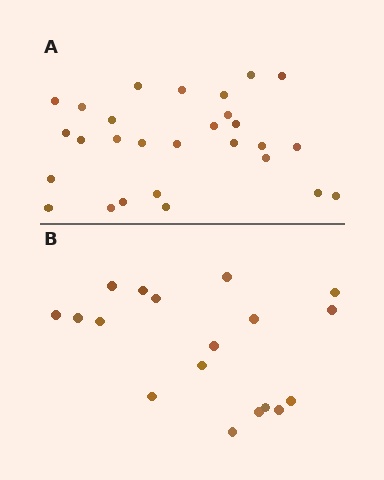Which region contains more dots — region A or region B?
Region A (the top region) has more dots.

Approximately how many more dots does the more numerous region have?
Region A has roughly 10 or so more dots than region B.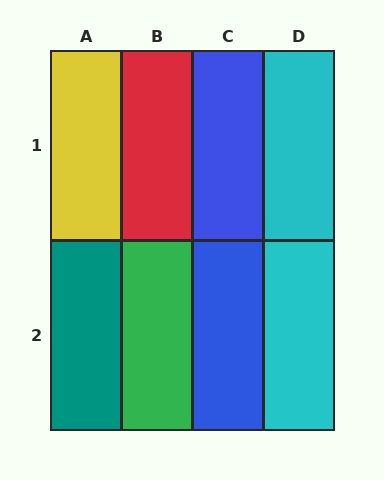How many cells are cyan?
2 cells are cyan.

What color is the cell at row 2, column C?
Blue.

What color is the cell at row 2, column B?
Green.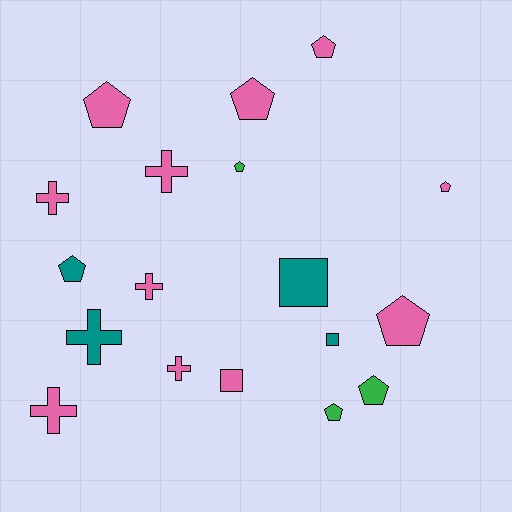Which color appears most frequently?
Pink, with 11 objects.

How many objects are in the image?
There are 18 objects.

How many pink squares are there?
There is 1 pink square.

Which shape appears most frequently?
Pentagon, with 9 objects.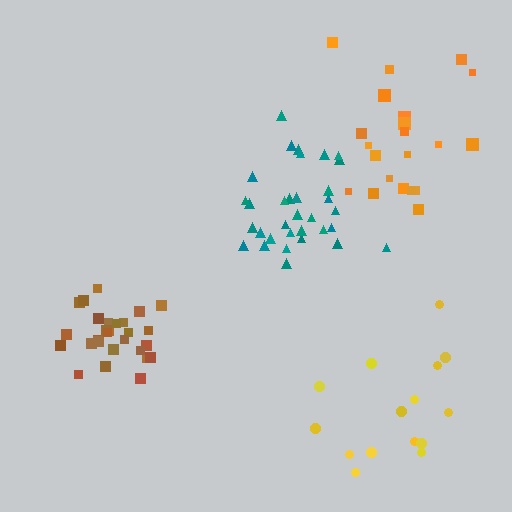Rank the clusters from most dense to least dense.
brown, teal, orange, yellow.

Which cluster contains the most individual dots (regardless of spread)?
Teal (33).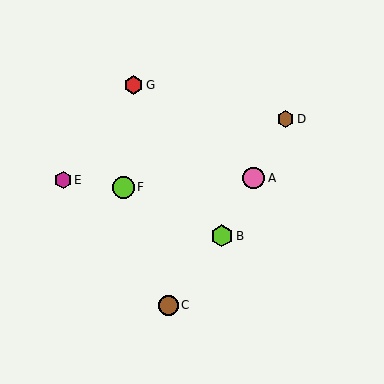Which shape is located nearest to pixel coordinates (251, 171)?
The pink circle (labeled A) at (254, 178) is nearest to that location.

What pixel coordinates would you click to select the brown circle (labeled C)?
Click at (168, 305) to select the brown circle C.